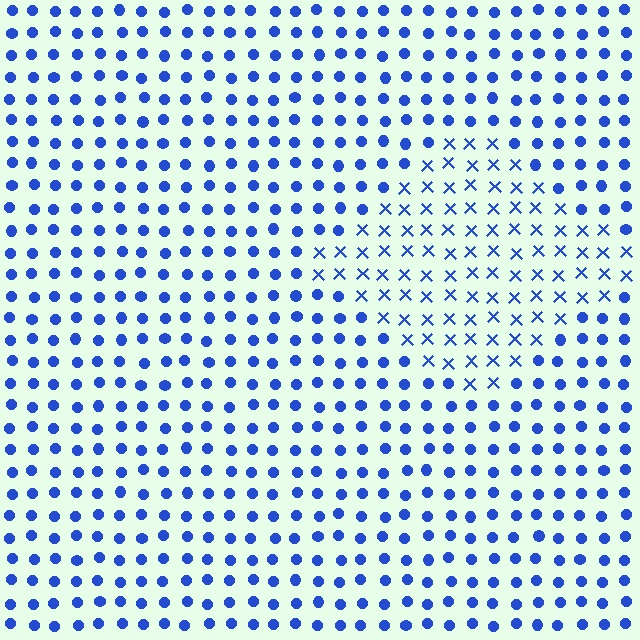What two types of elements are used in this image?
The image uses X marks inside the diamond region and circles outside it.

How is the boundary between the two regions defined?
The boundary is defined by a change in element shape: X marks inside vs. circles outside. All elements share the same color and spacing.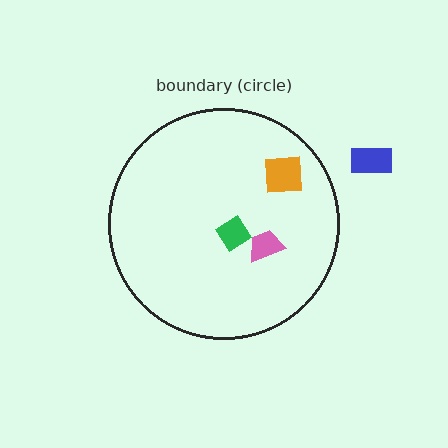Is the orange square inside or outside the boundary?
Inside.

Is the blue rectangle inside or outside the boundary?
Outside.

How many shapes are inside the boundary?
3 inside, 1 outside.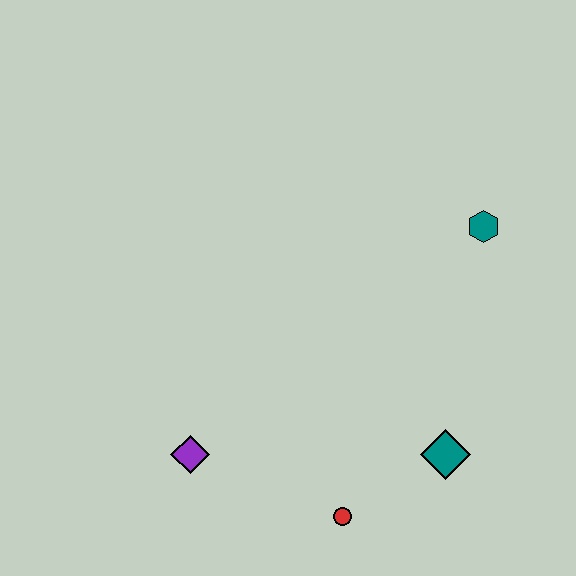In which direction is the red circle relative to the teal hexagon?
The red circle is below the teal hexagon.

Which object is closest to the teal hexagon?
The teal diamond is closest to the teal hexagon.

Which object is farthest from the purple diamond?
The teal hexagon is farthest from the purple diamond.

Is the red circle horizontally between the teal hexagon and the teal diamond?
No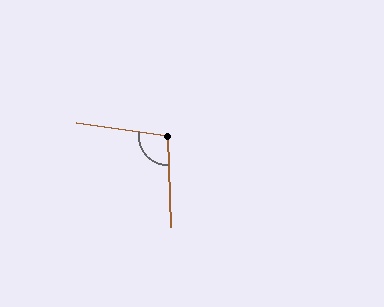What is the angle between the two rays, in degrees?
Approximately 100 degrees.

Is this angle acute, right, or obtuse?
It is obtuse.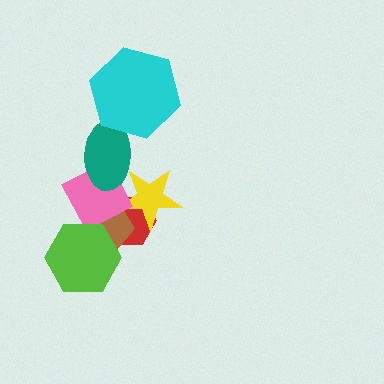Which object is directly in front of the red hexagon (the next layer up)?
The brown pentagon is directly in front of the red hexagon.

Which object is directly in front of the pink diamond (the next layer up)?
The teal ellipse is directly in front of the pink diamond.